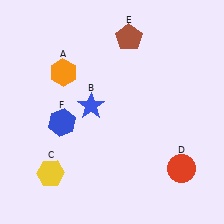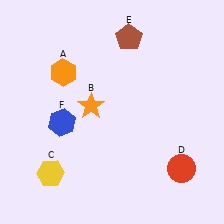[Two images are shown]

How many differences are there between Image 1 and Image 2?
There is 1 difference between the two images.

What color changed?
The star (B) changed from blue in Image 1 to orange in Image 2.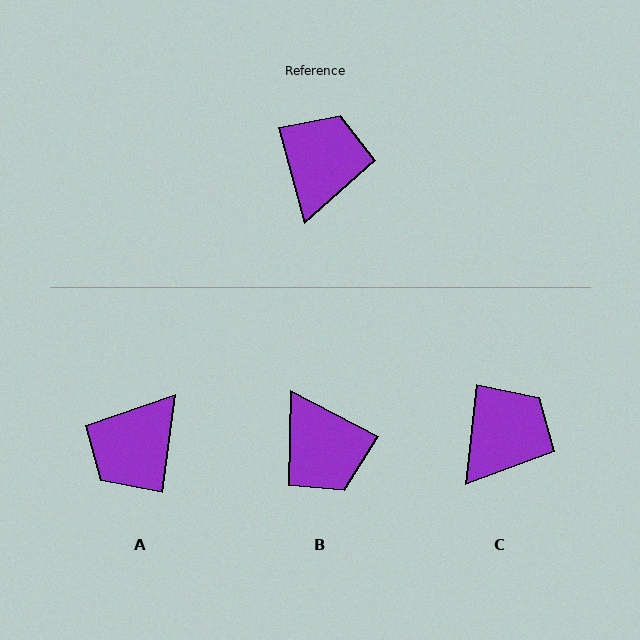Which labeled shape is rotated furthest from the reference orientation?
A, about 158 degrees away.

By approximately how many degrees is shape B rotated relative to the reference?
Approximately 133 degrees clockwise.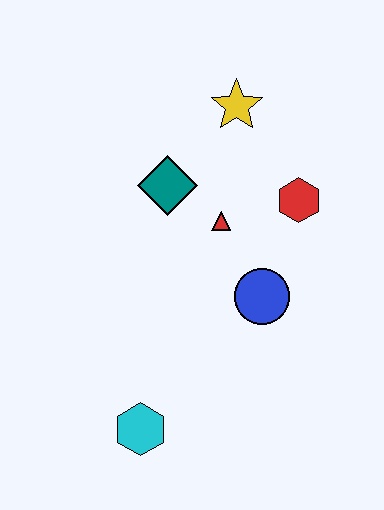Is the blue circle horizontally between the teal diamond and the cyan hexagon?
No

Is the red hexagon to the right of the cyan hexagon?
Yes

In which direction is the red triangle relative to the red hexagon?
The red triangle is to the left of the red hexagon.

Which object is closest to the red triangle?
The teal diamond is closest to the red triangle.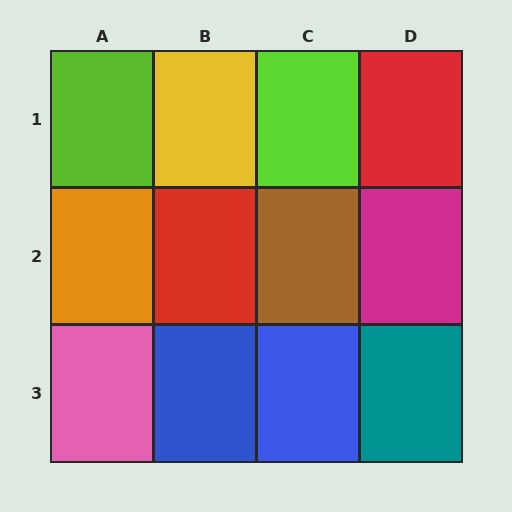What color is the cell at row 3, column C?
Blue.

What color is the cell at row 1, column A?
Lime.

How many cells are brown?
1 cell is brown.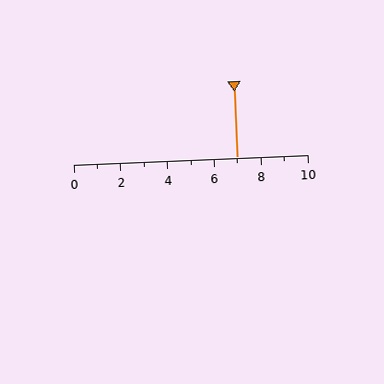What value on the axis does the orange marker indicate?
The marker indicates approximately 7.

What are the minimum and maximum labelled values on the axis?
The axis runs from 0 to 10.